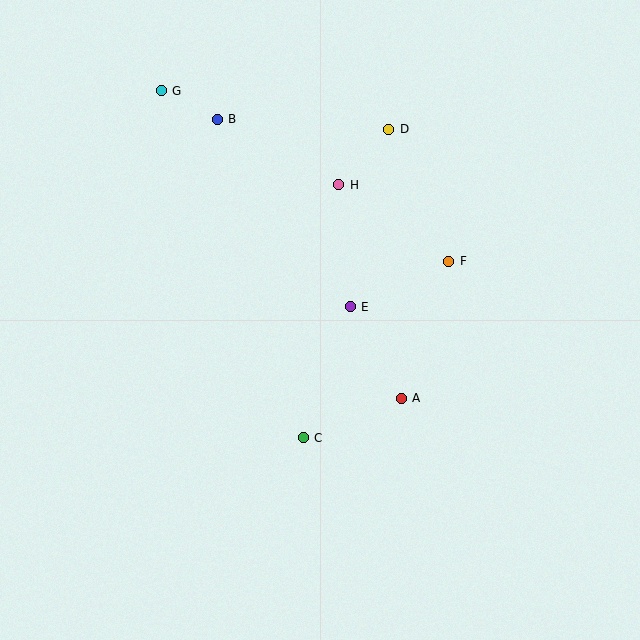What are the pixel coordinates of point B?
Point B is at (217, 119).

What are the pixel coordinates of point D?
Point D is at (389, 129).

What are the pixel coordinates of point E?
Point E is at (350, 307).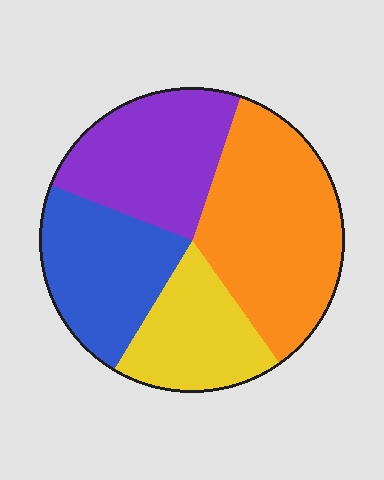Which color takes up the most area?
Orange, at roughly 35%.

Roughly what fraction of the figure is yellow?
Yellow covers around 20% of the figure.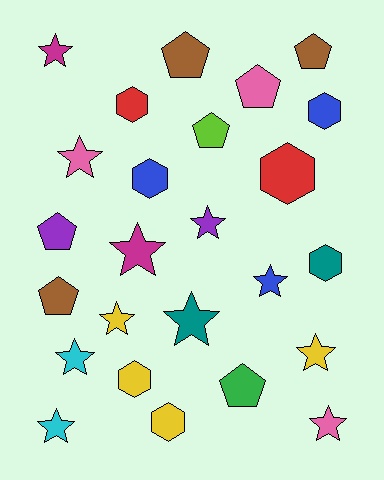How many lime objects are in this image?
There is 1 lime object.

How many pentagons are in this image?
There are 7 pentagons.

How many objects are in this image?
There are 25 objects.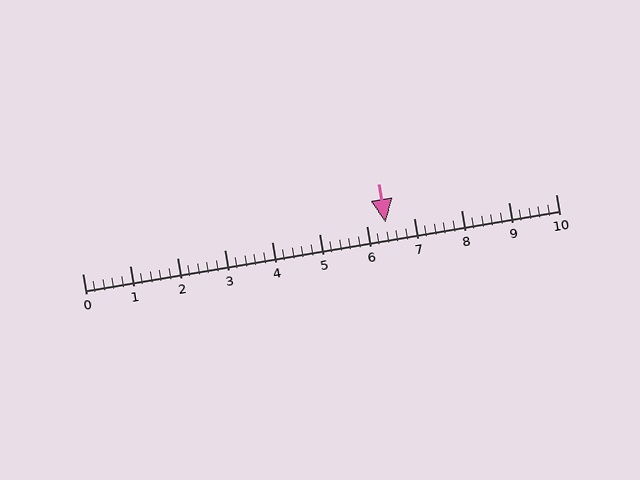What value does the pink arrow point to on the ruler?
The pink arrow points to approximately 6.4.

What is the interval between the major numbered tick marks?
The major tick marks are spaced 1 units apart.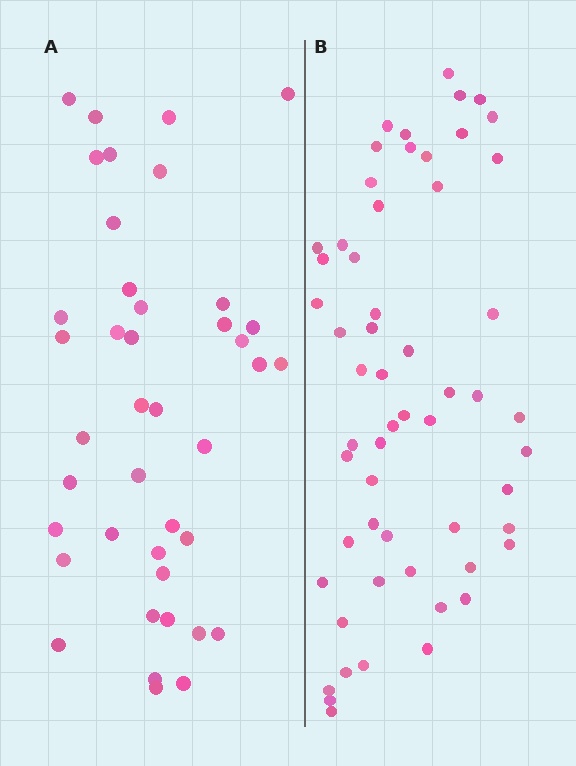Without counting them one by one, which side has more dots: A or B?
Region B (the right region) has more dots.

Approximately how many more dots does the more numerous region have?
Region B has approximately 15 more dots than region A.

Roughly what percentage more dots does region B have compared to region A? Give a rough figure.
About 40% more.